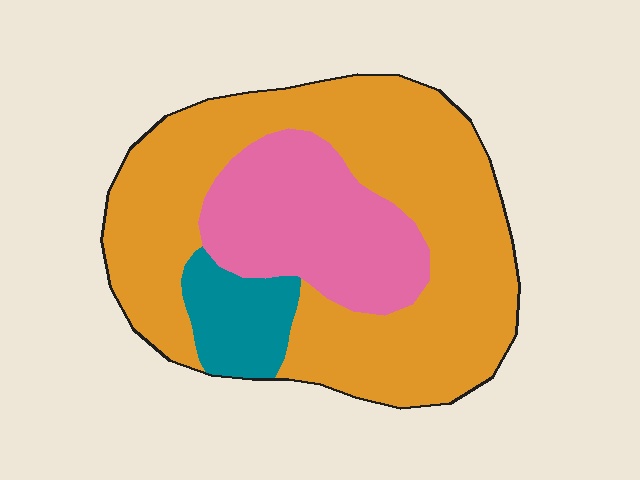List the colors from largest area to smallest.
From largest to smallest: orange, pink, teal.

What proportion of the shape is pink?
Pink takes up about one quarter (1/4) of the shape.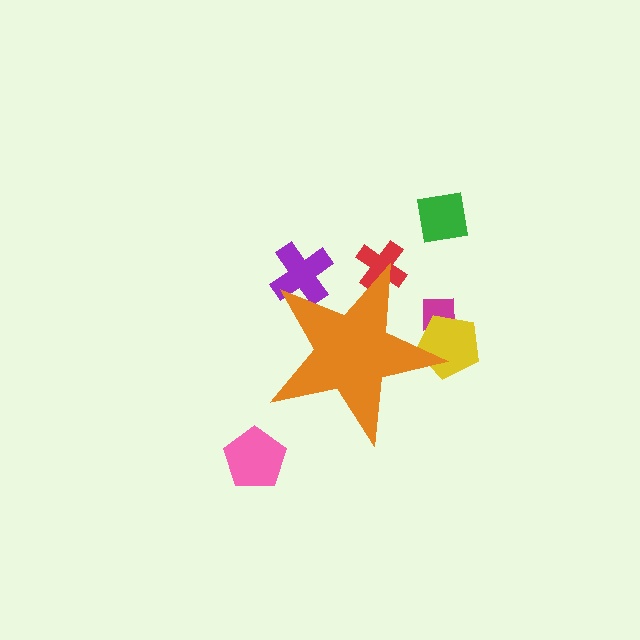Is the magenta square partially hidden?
Yes, the magenta square is partially hidden behind the orange star.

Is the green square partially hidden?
No, the green square is fully visible.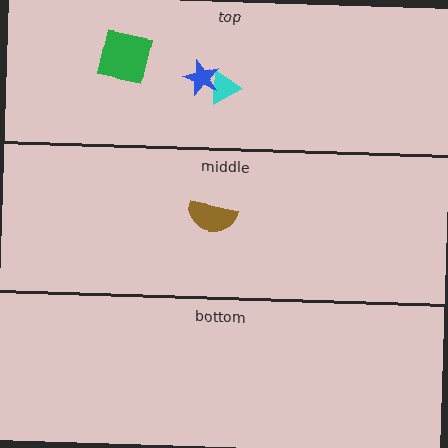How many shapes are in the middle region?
1.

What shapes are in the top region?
The cyan triangle, the blue star, the green square.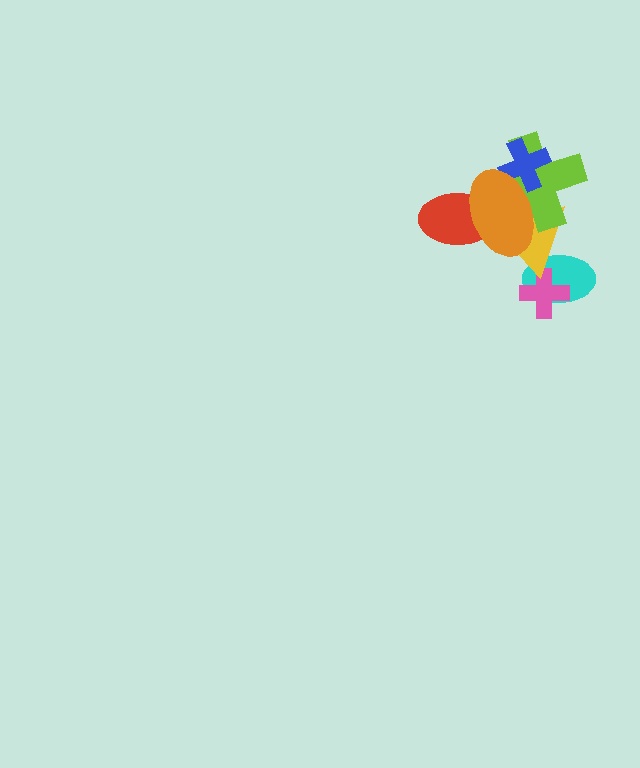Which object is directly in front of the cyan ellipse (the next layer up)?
The pink cross is directly in front of the cyan ellipse.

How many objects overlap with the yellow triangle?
4 objects overlap with the yellow triangle.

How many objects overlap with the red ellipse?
1 object overlaps with the red ellipse.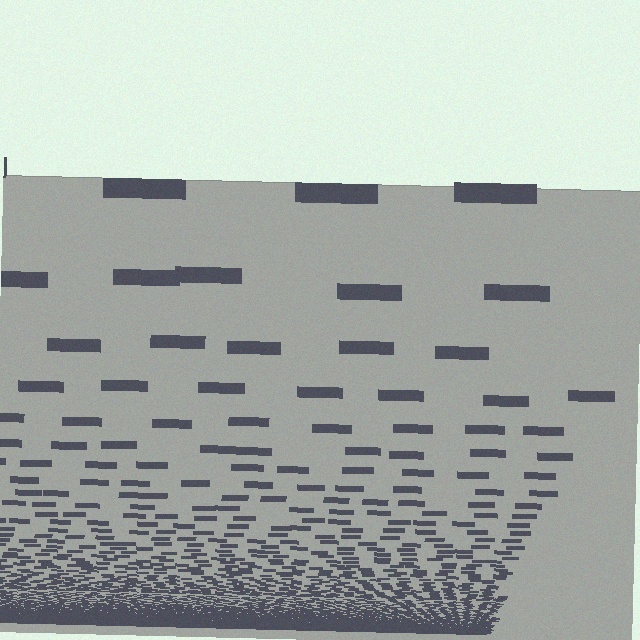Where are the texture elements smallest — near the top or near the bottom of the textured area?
Near the bottom.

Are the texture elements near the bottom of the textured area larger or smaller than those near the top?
Smaller. The gradient is inverted — elements near the bottom are smaller and denser.